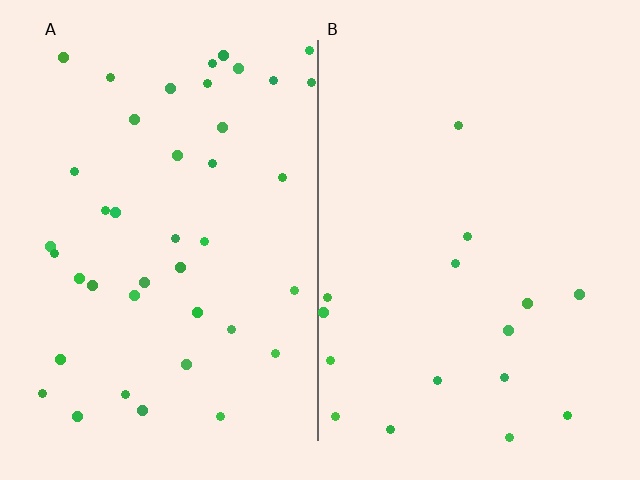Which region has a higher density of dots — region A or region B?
A (the left).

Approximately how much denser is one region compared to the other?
Approximately 2.6× — region A over region B.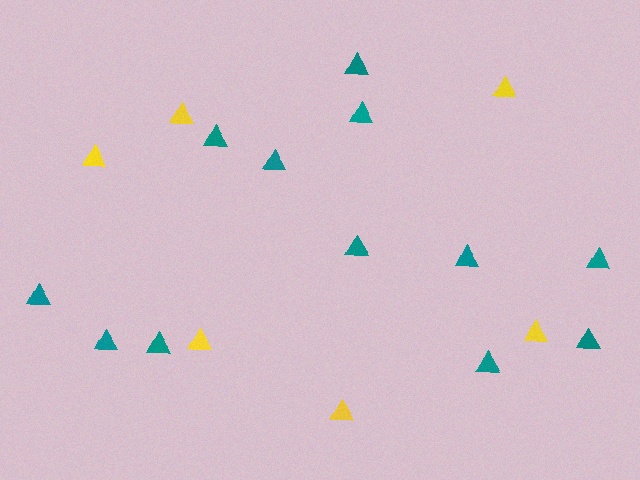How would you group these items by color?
There are 2 groups: one group of yellow triangles (6) and one group of teal triangles (12).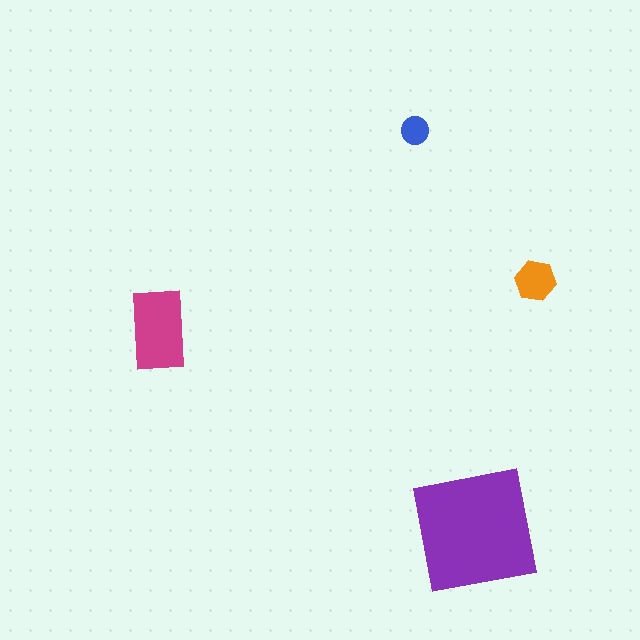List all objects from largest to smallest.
The purple square, the magenta rectangle, the orange hexagon, the blue circle.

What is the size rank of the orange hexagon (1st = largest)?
3rd.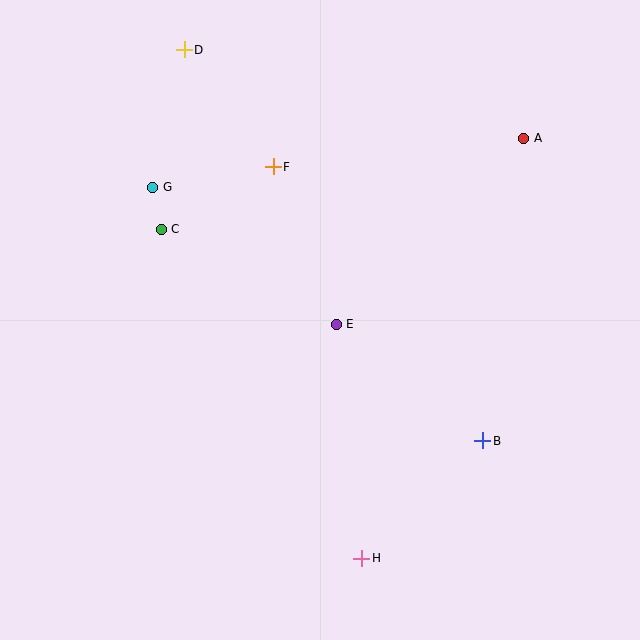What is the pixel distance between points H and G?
The distance between H and G is 426 pixels.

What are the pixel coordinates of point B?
Point B is at (483, 441).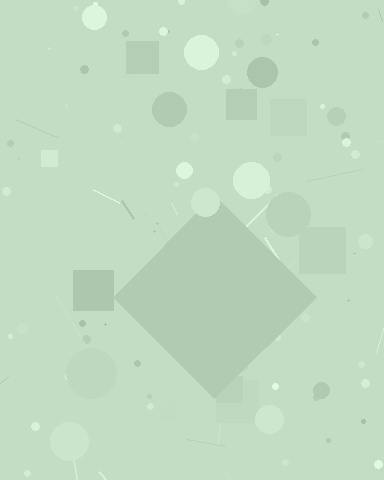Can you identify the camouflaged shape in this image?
The camouflaged shape is a diamond.